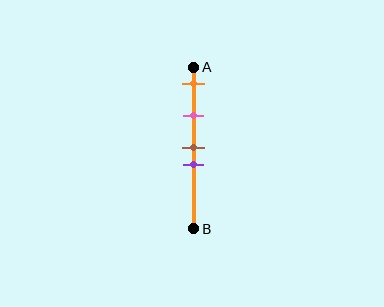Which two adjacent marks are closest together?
The brown and purple marks are the closest adjacent pair.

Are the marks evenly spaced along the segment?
No, the marks are not evenly spaced.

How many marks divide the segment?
There are 4 marks dividing the segment.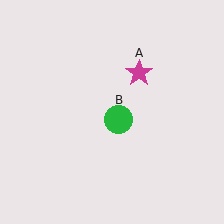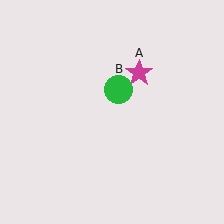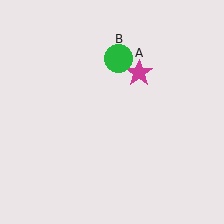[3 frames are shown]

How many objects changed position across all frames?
1 object changed position: green circle (object B).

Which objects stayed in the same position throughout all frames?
Magenta star (object A) remained stationary.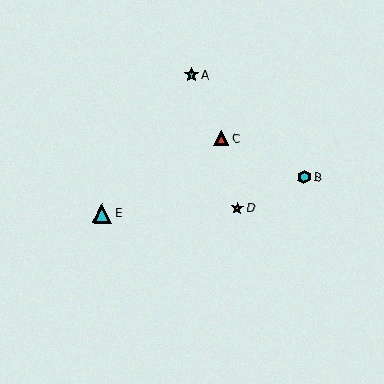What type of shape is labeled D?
Shape D is an orange star.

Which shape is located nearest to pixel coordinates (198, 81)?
The cyan star (labeled A) at (192, 75) is nearest to that location.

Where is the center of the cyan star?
The center of the cyan star is at (192, 75).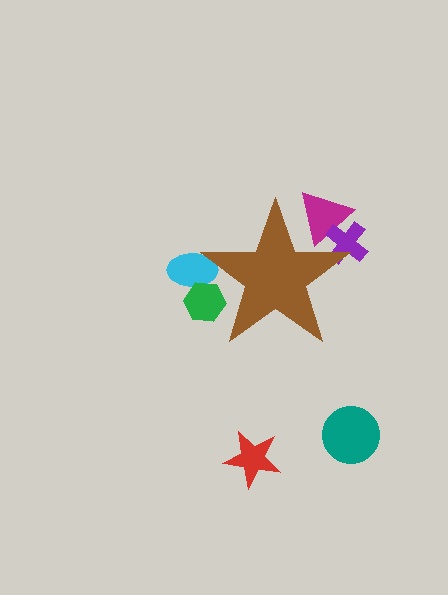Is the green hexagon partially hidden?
Yes, the green hexagon is partially hidden behind the brown star.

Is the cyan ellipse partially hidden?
Yes, the cyan ellipse is partially hidden behind the brown star.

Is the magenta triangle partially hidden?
Yes, the magenta triangle is partially hidden behind the brown star.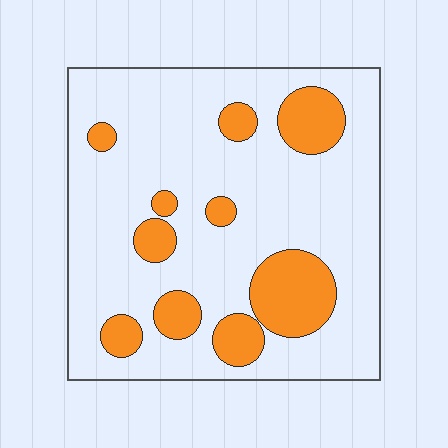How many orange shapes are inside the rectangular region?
10.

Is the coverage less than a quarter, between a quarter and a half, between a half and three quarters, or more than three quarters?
Less than a quarter.